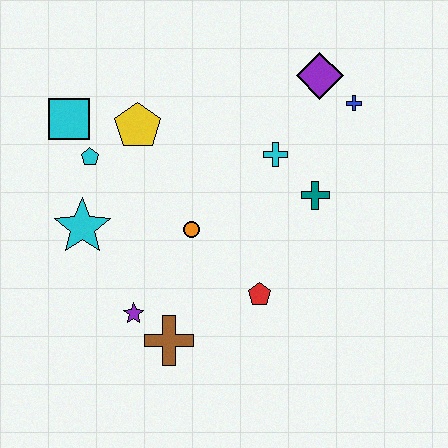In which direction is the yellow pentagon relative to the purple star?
The yellow pentagon is above the purple star.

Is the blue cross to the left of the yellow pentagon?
No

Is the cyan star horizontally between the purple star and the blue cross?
No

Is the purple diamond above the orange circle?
Yes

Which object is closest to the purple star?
The brown cross is closest to the purple star.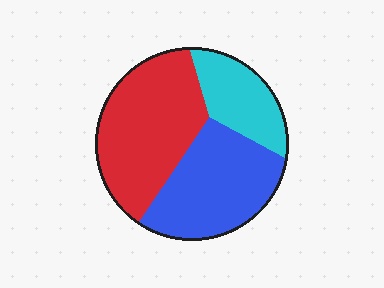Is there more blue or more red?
Red.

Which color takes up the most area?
Red, at roughly 45%.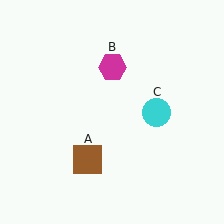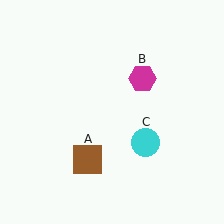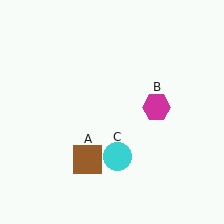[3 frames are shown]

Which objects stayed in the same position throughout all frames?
Brown square (object A) remained stationary.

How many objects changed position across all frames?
2 objects changed position: magenta hexagon (object B), cyan circle (object C).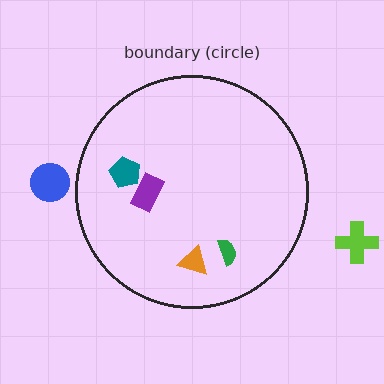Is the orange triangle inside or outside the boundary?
Inside.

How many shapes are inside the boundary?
4 inside, 2 outside.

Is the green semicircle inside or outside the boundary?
Inside.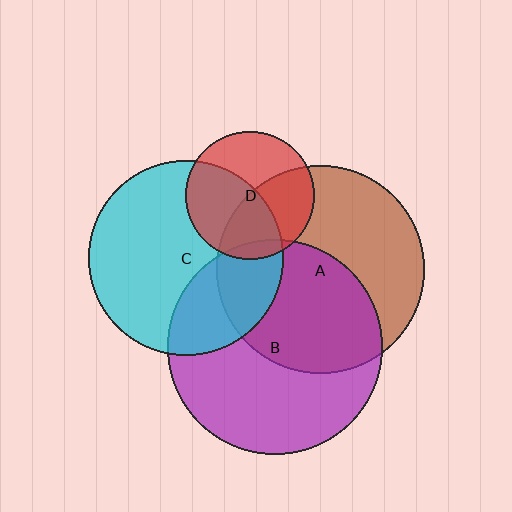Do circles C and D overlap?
Yes.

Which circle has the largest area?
Circle B (purple).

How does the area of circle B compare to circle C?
Approximately 1.2 times.